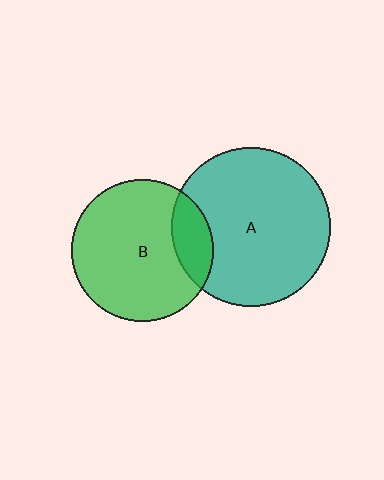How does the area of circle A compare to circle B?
Approximately 1.2 times.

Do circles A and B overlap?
Yes.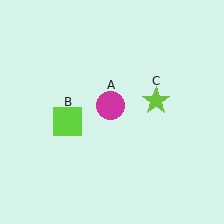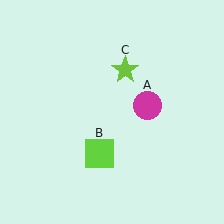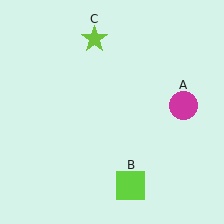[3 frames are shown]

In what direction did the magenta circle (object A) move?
The magenta circle (object A) moved right.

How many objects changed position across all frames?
3 objects changed position: magenta circle (object A), lime square (object B), lime star (object C).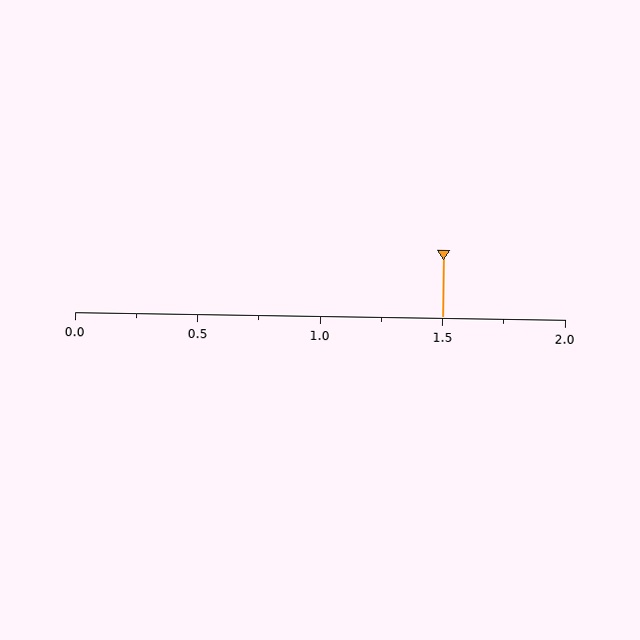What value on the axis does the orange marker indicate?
The marker indicates approximately 1.5.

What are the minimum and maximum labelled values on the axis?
The axis runs from 0.0 to 2.0.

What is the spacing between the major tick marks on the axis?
The major ticks are spaced 0.5 apart.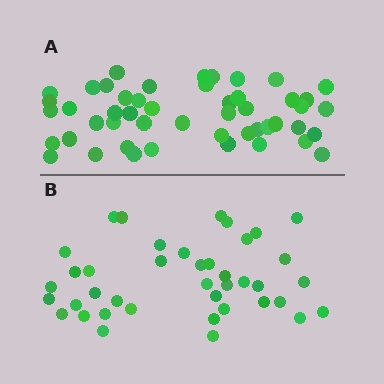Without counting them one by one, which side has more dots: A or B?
Region A (the top region) has more dots.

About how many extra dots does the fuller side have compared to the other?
Region A has roughly 8 or so more dots than region B.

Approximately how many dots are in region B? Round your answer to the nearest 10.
About 40 dots.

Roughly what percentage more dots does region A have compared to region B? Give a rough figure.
About 20% more.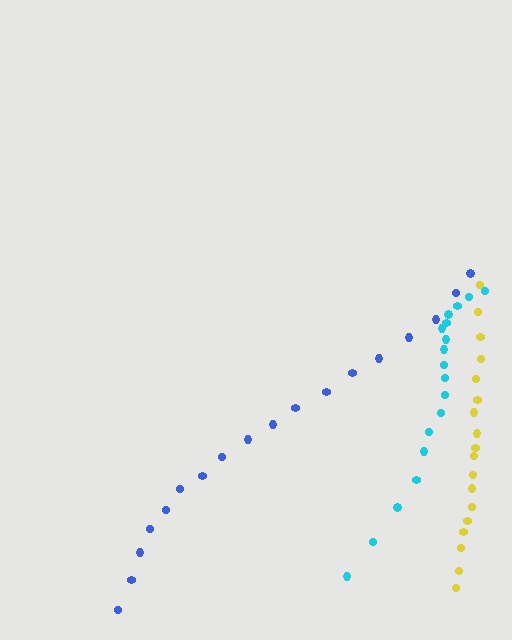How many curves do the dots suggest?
There are 3 distinct paths.